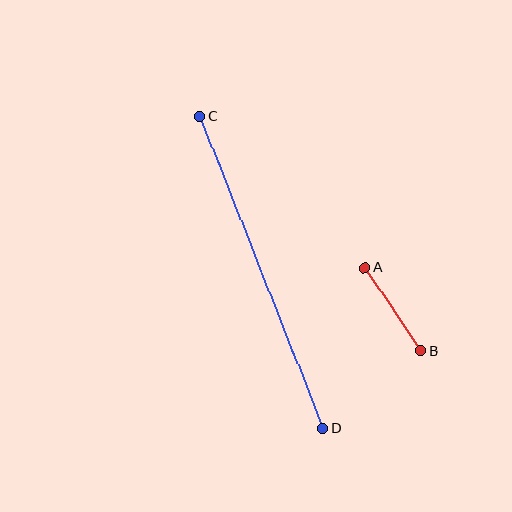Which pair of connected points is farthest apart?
Points C and D are farthest apart.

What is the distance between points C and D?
The distance is approximately 336 pixels.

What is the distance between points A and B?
The distance is approximately 100 pixels.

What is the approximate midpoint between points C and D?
The midpoint is at approximately (261, 272) pixels.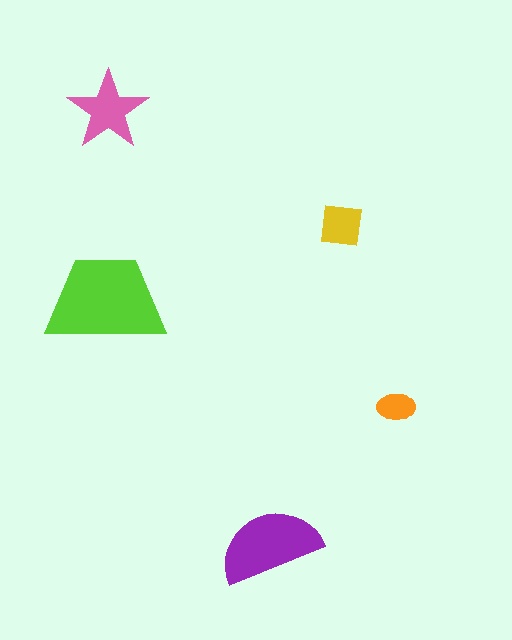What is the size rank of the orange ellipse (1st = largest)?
5th.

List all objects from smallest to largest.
The orange ellipse, the yellow square, the pink star, the purple semicircle, the lime trapezoid.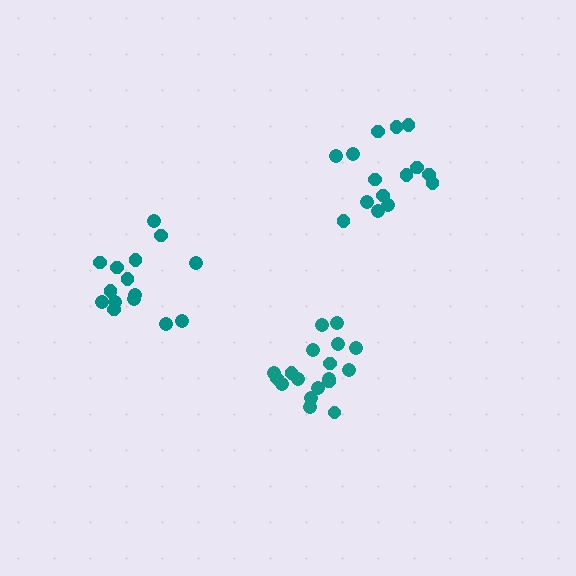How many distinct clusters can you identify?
There are 3 distinct clusters.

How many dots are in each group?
Group 1: 15 dots, Group 2: 15 dots, Group 3: 18 dots (48 total).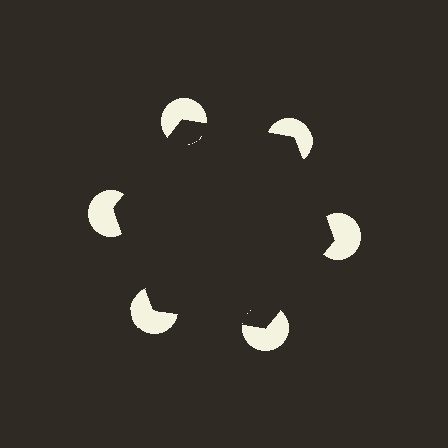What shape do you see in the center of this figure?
An illusory hexagon — its edges are inferred from the aligned wedge cuts in the pac-man discs, not physically drawn.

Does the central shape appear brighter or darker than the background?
It typically appears slightly darker than the background, even though no actual brightness change is drawn.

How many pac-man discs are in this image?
There are 6 — one at each vertex of the illusory hexagon.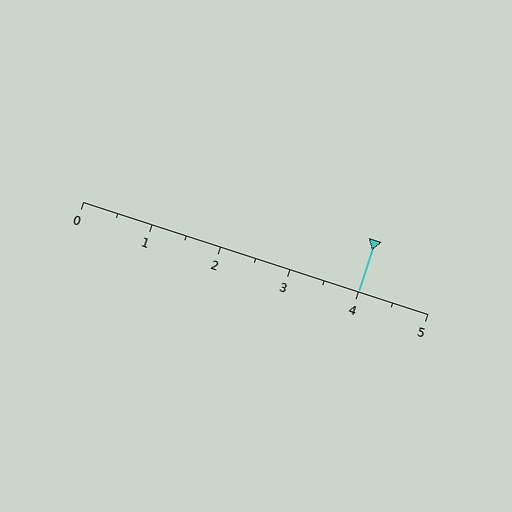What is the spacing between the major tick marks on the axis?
The major ticks are spaced 1 apart.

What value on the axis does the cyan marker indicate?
The marker indicates approximately 4.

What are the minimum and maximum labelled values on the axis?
The axis runs from 0 to 5.